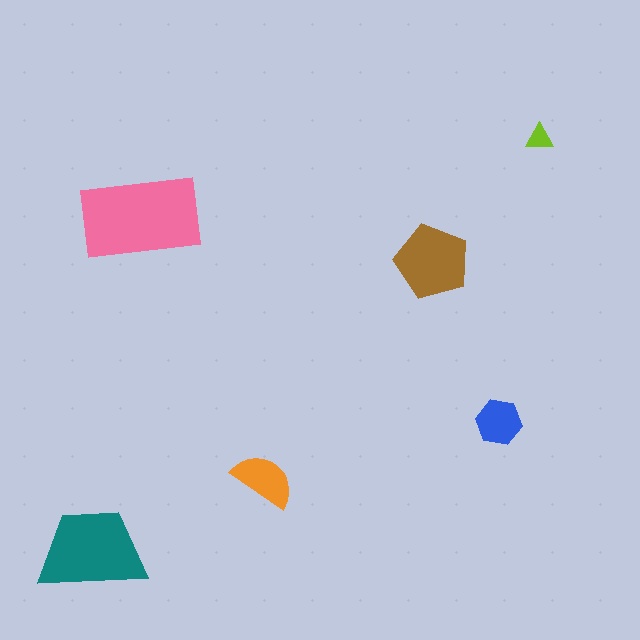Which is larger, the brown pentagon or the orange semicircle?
The brown pentagon.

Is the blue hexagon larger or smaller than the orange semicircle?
Smaller.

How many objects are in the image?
There are 6 objects in the image.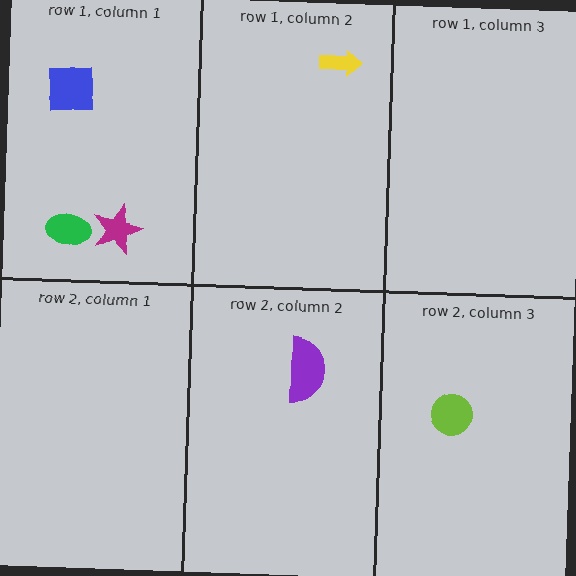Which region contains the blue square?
The row 1, column 1 region.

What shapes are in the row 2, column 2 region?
The purple semicircle.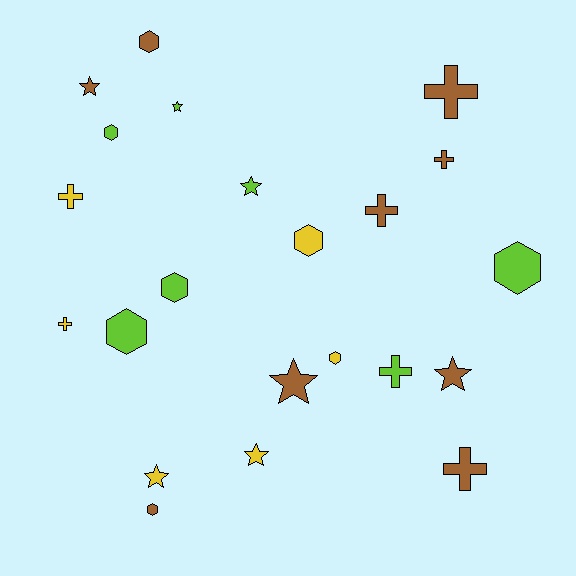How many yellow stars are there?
There are 2 yellow stars.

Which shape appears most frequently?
Hexagon, with 8 objects.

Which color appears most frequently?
Brown, with 9 objects.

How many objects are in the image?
There are 22 objects.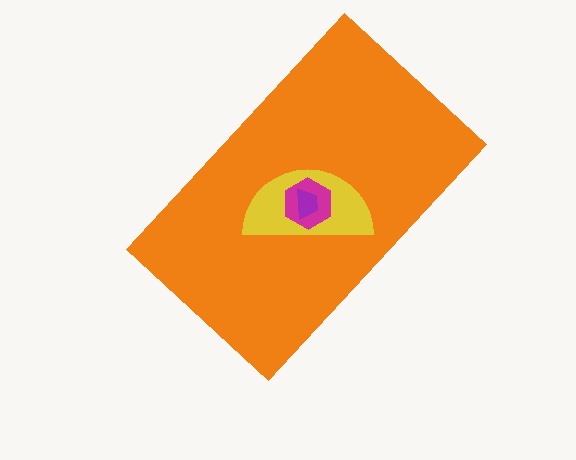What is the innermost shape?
The purple trapezoid.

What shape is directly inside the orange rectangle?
The yellow semicircle.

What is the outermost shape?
The orange rectangle.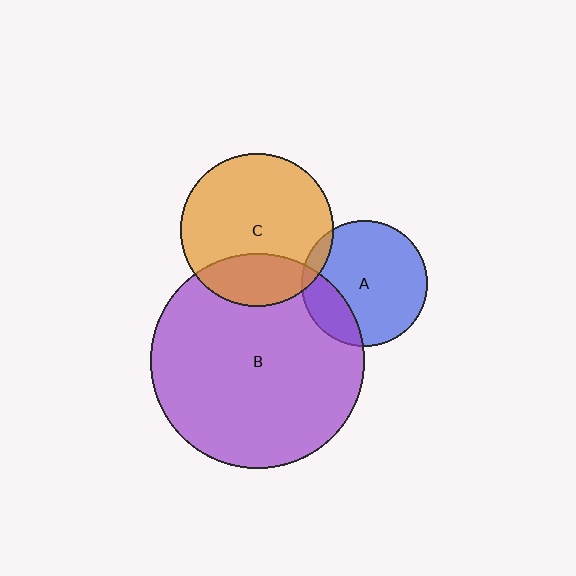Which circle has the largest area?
Circle B (purple).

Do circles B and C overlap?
Yes.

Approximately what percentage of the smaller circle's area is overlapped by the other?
Approximately 25%.